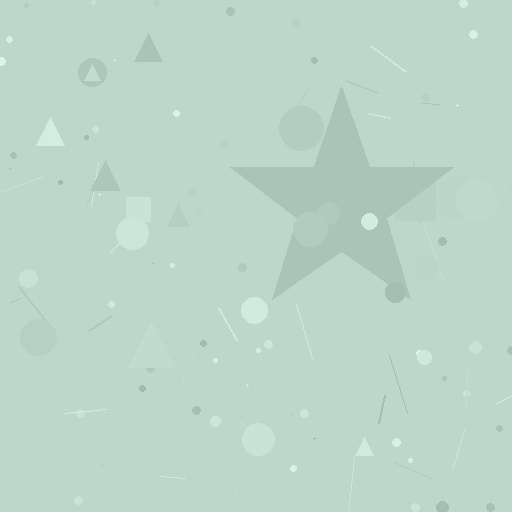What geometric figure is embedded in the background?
A star is embedded in the background.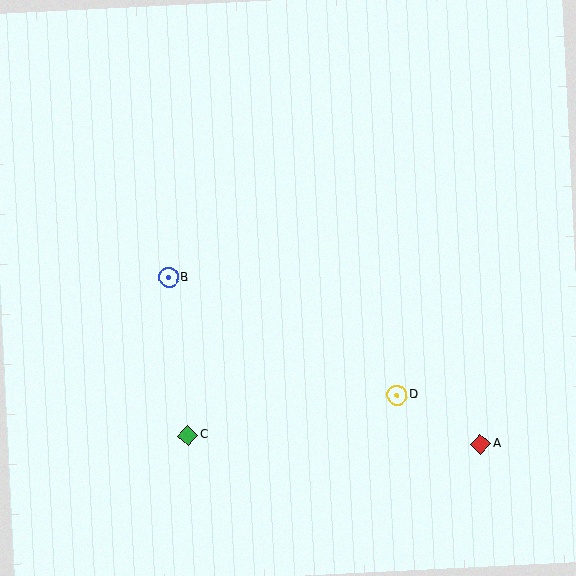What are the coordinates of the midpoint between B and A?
The midpoint between B and A is at (325, 361).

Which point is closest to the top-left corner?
Point B is closest to the top-left corner.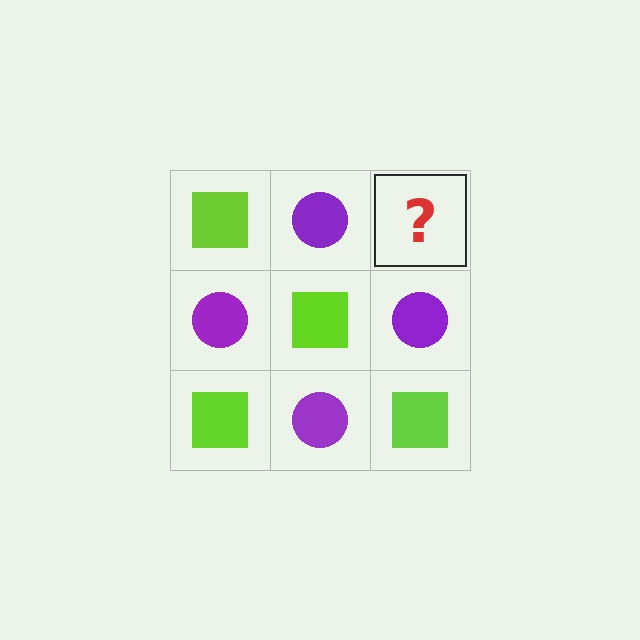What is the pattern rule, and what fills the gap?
The rule is that it alternates lime square and purple circle in a checkerboard pattern. The gap should be filled with a lime square.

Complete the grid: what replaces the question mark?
The question mark should be replaced with a lime square.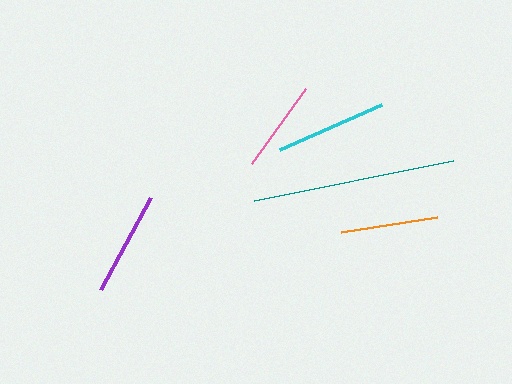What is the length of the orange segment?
The orange segment is approximately 96 pixels long.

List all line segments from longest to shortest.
From longest to shortest: teal, cyan, purple, orange, pink.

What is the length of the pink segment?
The pink segment is approximately 92 pixels long.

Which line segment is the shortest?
The pink line is the shortest at approximately 92 pixels.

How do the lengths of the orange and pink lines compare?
The orange and pink lines are approximately the same length.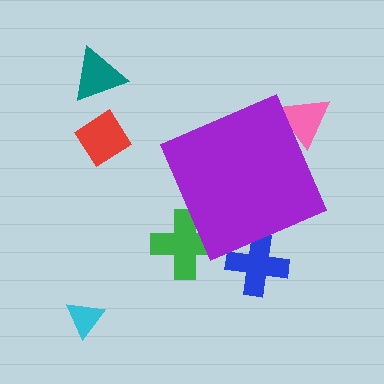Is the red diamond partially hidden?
No, the red diamond is fully visible.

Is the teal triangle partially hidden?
No, the teal triangle is fully visible.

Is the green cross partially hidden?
Yes, the green cross is partially hidden behind the purple diamond.